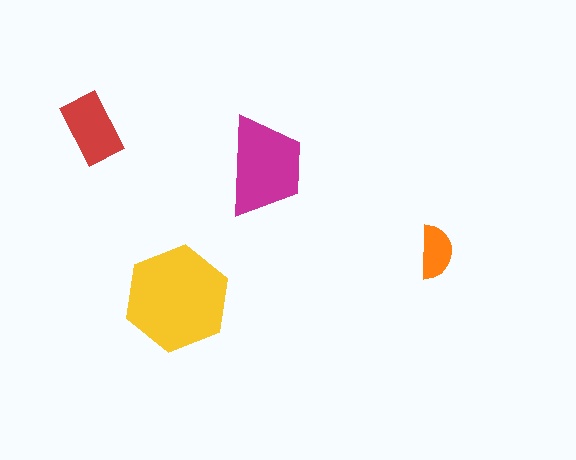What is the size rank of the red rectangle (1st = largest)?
3rd.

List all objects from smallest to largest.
The orange semicircle, the red rectangle, the magenta trapezoid, the yellow hexagon.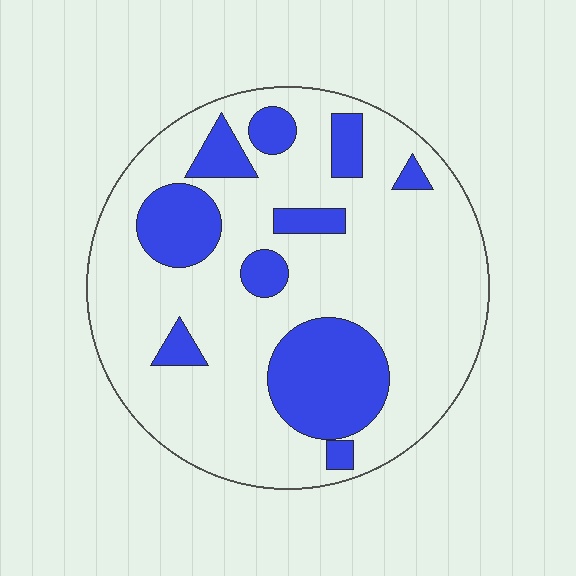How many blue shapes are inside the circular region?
10.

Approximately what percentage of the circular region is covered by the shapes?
Approximately 25%.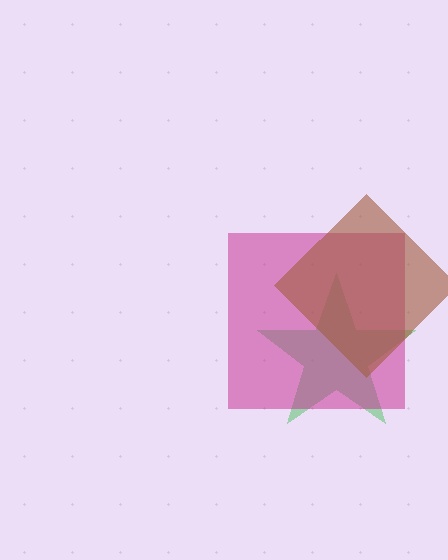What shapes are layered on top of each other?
The layered shapes are: a green star, a magenta square, a brown diamond.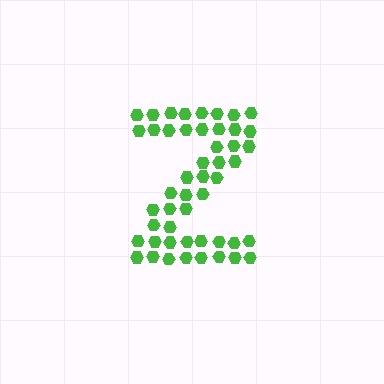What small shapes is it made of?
It is made of small hexagons.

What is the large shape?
The large shape is the letter Z.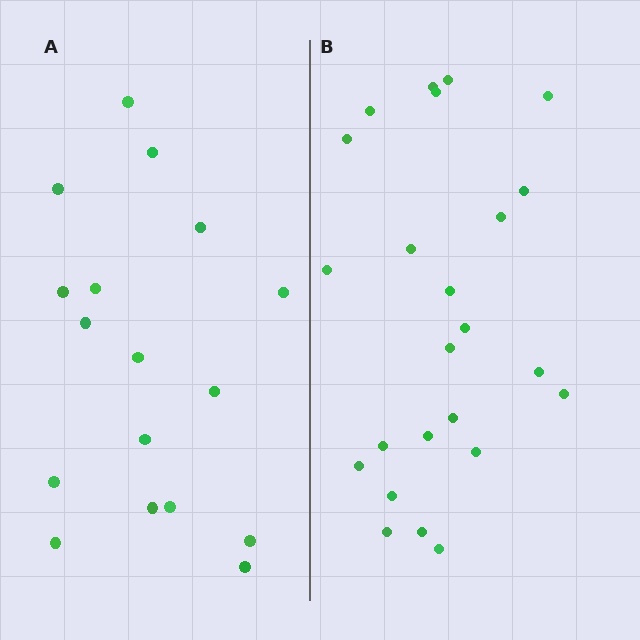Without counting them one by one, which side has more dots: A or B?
Region B (the right region) has more dots.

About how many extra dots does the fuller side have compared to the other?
Region B has roughly 8 or so more dots than region A.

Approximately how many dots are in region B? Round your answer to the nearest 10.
About 20 dots. (The exact count is 24, which rounds to 20.)